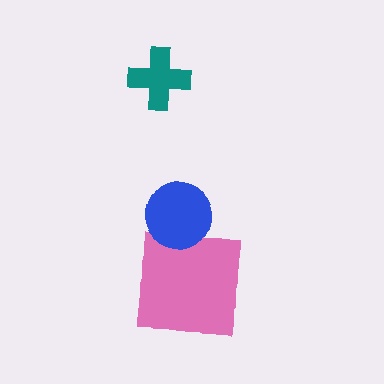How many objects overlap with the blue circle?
1 object overlaps with the blue circle.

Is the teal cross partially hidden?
No, no other shape covers it.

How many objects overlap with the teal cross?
0 objects overlap with the teal cross.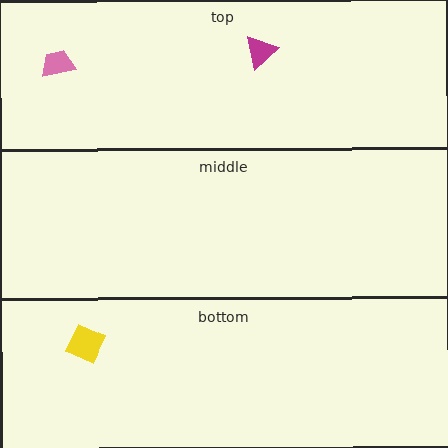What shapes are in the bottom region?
The yellow diamond.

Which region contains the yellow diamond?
The bottom region.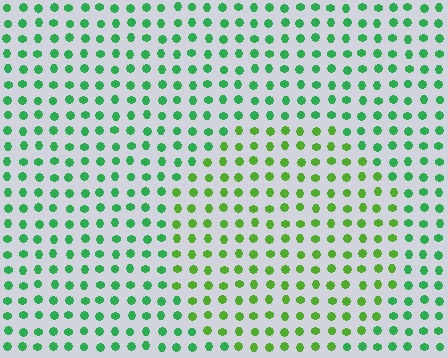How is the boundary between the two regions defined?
The boundary is defined purely by a slight shift in hue (about 34 degrees). Spacing, size, and orientation are identical on both sides.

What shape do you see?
I see a circle.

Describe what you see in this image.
The image is filled with small green elements in a uniform arrangement. A circle-shaped region is visible where the elements are tinted to a slightly different hue, forming a subtle color boundary.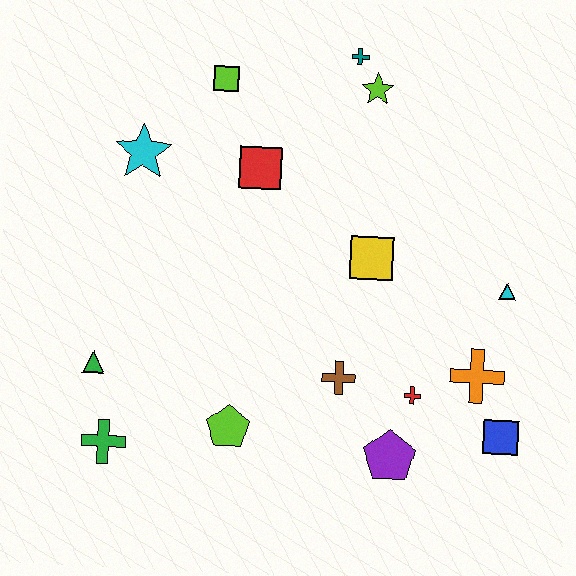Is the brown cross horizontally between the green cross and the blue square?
Yes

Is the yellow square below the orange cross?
No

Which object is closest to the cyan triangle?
The orange cross is closest to the cyan triangle.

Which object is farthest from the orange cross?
The cyan star is farthest from the orange cross.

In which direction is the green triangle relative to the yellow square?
The green triangle is to the left of the yellow square.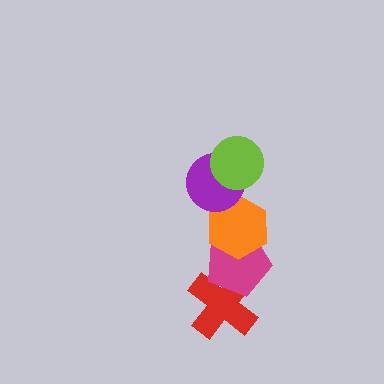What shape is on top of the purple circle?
The lime circle is on top of the purple circle.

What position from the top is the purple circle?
The purple circle is 2nd from the top.